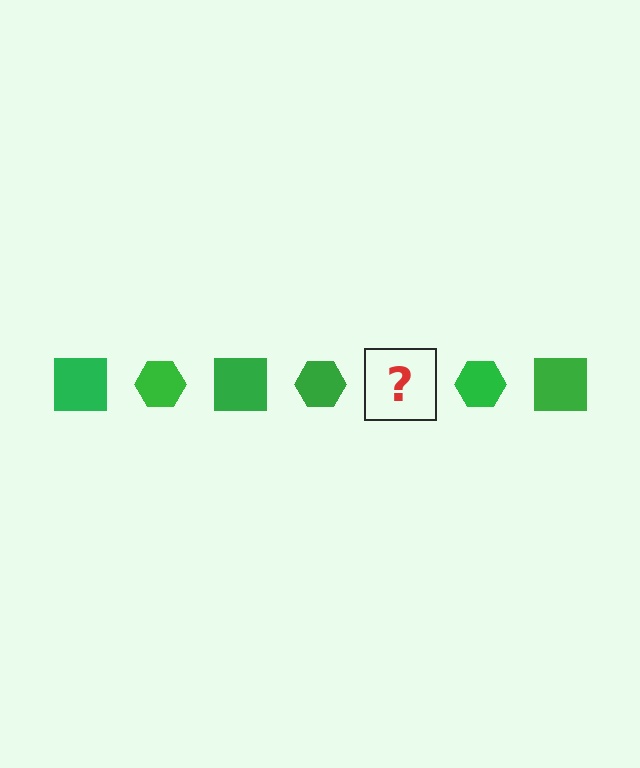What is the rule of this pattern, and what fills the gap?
The rule is that the pattern cycles through square, hexagon shapes in green. The gap should be filled with a green square.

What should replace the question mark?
The question mark should be replaced with a green square.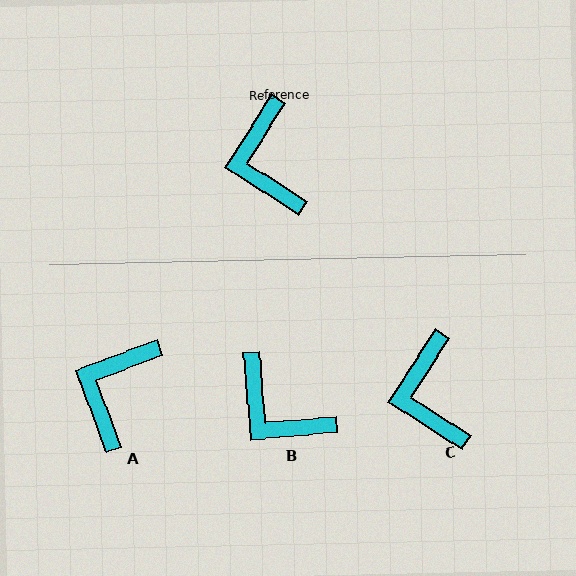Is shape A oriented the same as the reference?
No, it is off by about 37 degrees.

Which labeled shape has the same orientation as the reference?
C.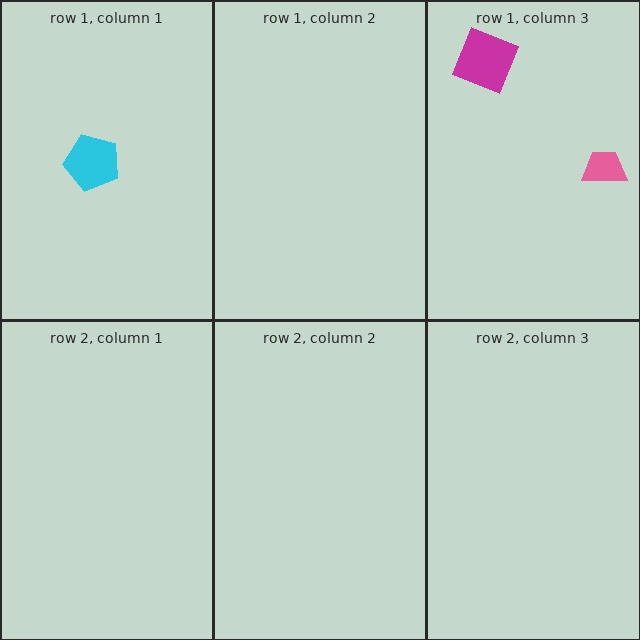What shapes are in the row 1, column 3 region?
The pink trapezoid, the magenta square.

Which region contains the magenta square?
The row 1, column 3 region.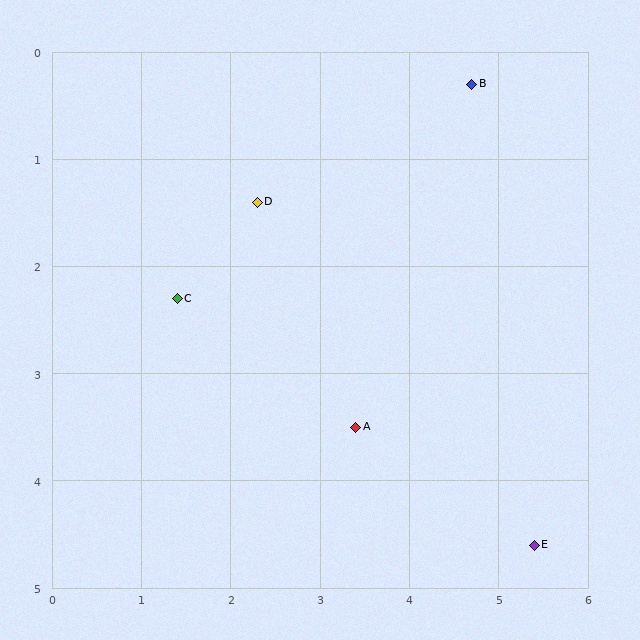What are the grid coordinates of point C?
Point C is at approximately (1.4, 2.3).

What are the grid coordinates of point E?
Point E is at approximately (5.4, 4.6).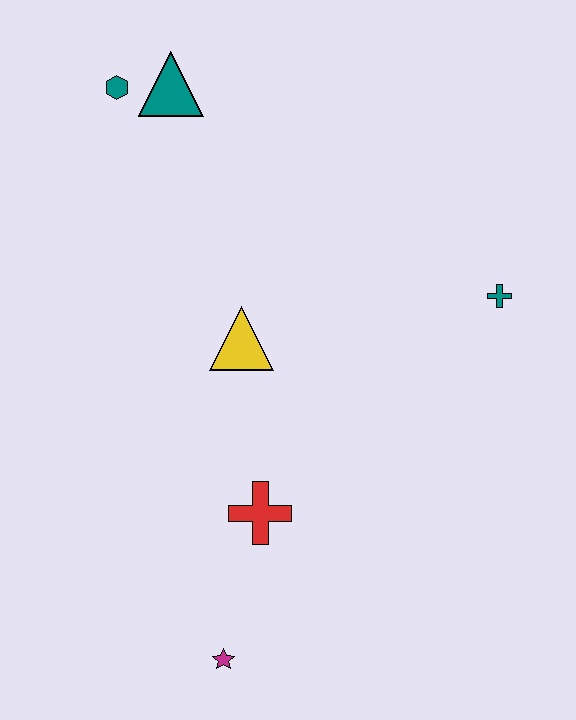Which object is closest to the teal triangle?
The teal hexagon is closest to the teal triangle.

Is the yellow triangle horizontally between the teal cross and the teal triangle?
Yes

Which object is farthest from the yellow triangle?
The magenta star is farthest from the yellow triangle.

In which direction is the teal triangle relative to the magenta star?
The teal triangle is above the magenta star.